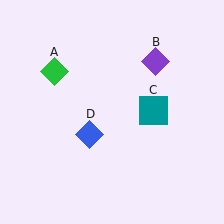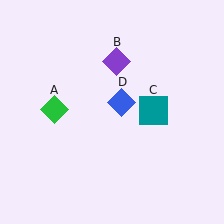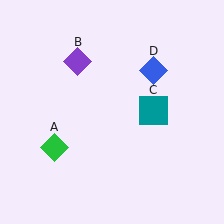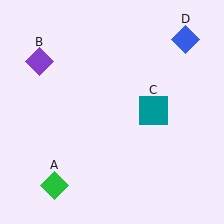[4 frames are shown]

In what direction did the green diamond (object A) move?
The green diamond (object A) moved down.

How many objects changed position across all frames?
3 objects changed position: green diamond (object A), purple diamond (object B), blue diamond (object D).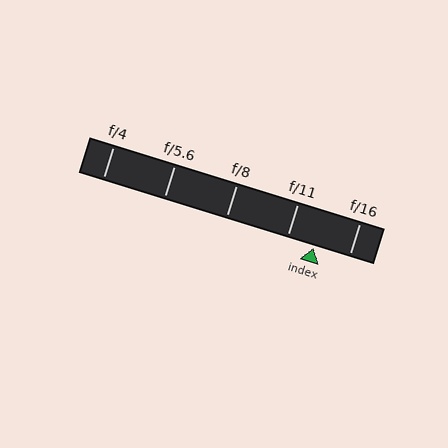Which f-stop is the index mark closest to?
The index mark is closest to f/11.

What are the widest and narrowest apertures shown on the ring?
The widest aperture shown is f/4 and the narrowest is f/16.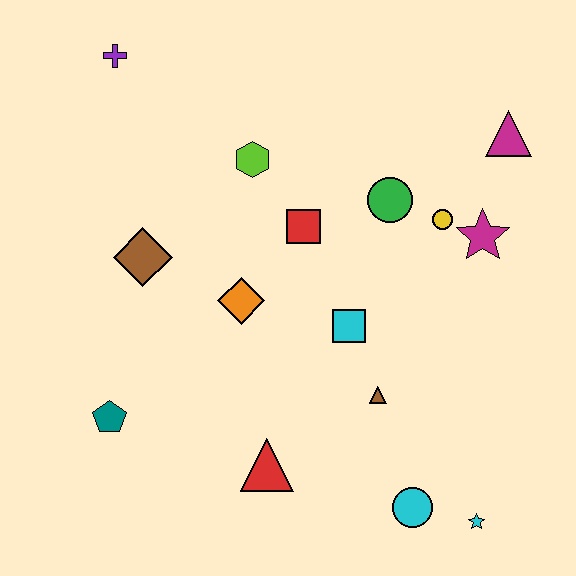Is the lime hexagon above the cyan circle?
Yes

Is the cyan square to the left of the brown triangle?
Yes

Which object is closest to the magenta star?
The yellow circle is closest to the magenta star.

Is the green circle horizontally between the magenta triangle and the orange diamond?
Yes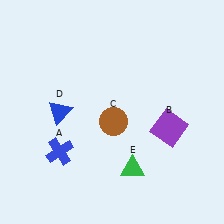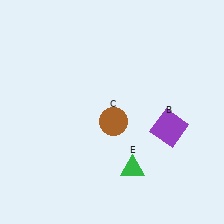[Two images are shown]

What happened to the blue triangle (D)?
The blue triangle (D) was removed in Image 2. It was in the top-left area of Image 1.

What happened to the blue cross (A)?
The blue cross (A) was removed in Image 2. It was in the bottom-left area of Image 1.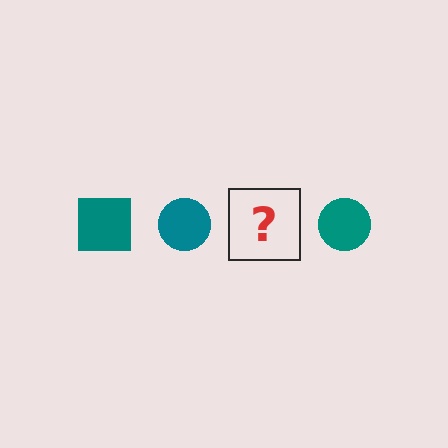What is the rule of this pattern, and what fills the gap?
The rule is that the pattern cycles through square, circle shapes in teal. The gap should be filled with a teal square.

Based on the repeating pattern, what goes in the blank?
The blank should be a teal square.